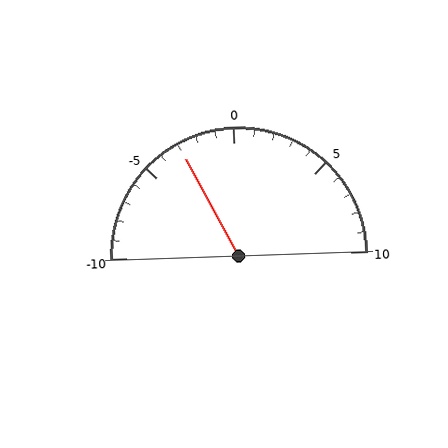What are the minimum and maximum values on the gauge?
The gauge ranges from -10 to 10.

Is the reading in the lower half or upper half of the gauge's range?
The reading is in the lower half of the range (-10 to 10).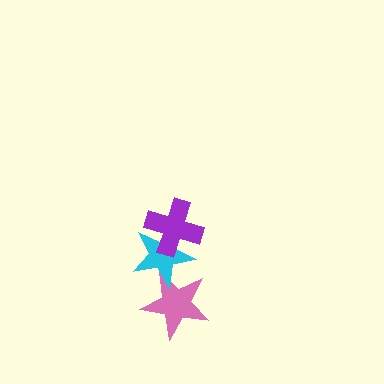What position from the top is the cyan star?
The cyan star is 2nd from the top.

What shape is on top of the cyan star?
The purple cross is on top of the cyan star.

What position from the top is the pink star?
The pink star is 3rd from the top.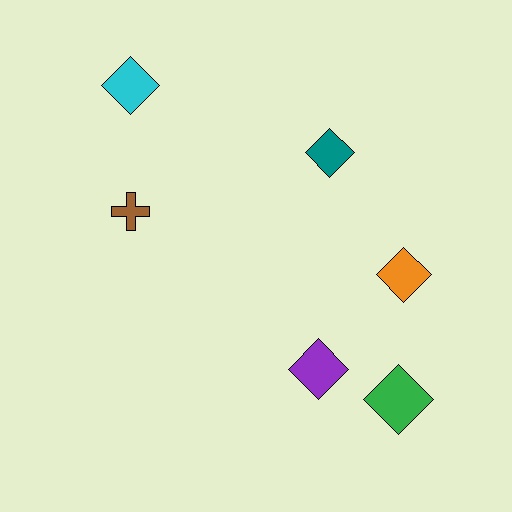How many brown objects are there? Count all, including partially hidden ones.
There is 1 brown object.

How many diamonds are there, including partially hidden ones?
There are 5 diamonds.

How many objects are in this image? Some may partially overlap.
There are 6 objects.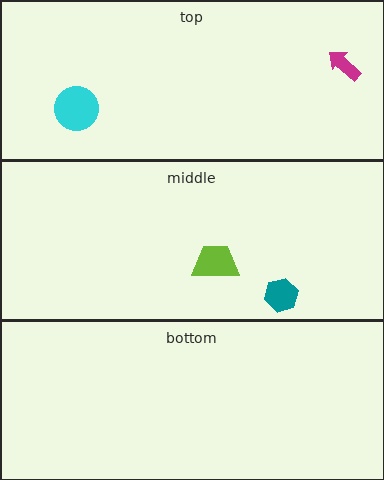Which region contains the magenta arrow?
The top region.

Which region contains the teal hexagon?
The middle region.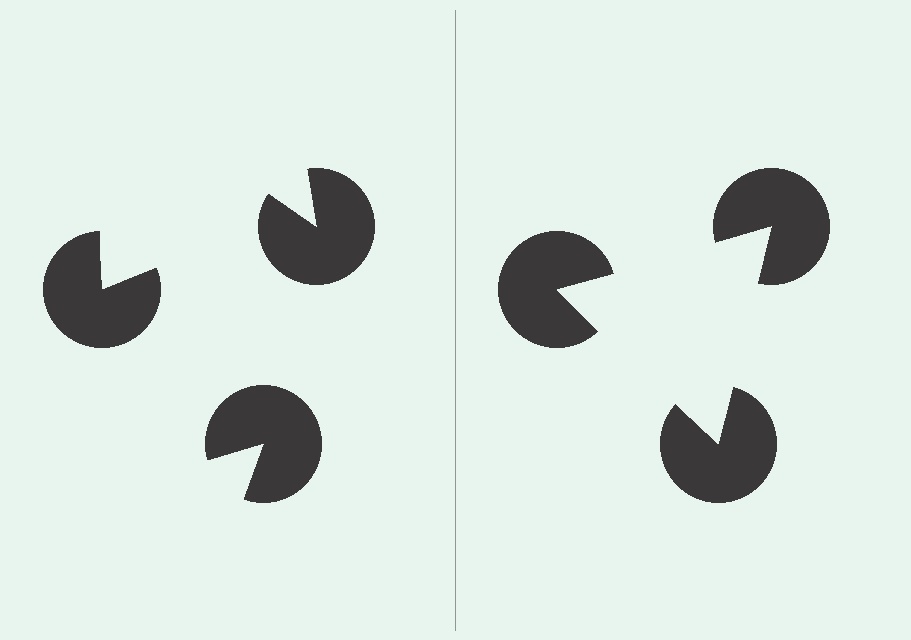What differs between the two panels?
The pac-man discs are positioned identically on both sides; only the wedge orientations differ. On the right they align to a triangle; on the left they are misaligned.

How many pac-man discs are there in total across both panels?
6 — 3 on each side.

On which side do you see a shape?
An illusory triangle appears on the right side. On the left side the wedge cuts are rotated, so no coherent shape forms.